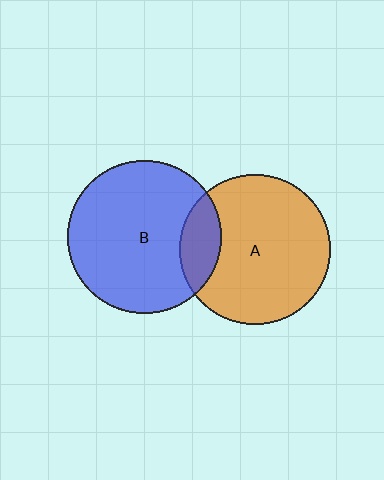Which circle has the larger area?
Circle B (blue).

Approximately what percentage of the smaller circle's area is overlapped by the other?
Approximately 15%.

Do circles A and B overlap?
Yes.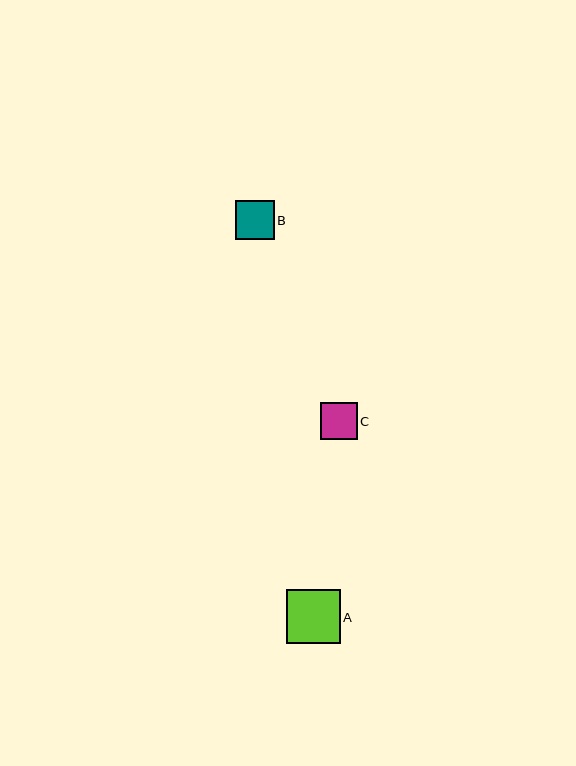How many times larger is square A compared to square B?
Square A is approximately 1.4 times the size of square B.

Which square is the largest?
Square A is the largest with a size of approximately 53 pixels.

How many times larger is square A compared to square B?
Square A is approximately 1.4 times the size of square B.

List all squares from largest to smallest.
From largest to smallest: A, B, C.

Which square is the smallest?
Square C is the smallest with a size of approximately 37 pixels.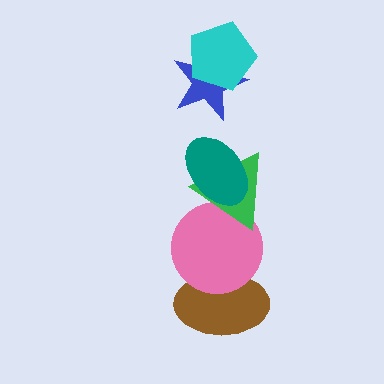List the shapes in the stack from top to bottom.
From top to bottom: the cyan pentagon, the blue star, the teal ellipse, the green triangle, the pink circle, the brown ellipse.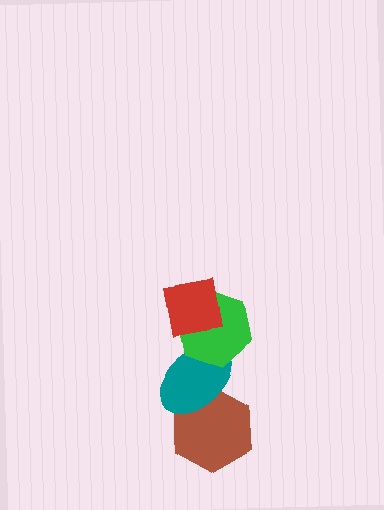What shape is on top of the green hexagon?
The red square is on top of the green hexagon.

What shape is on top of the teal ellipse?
The green hexagon is on top of the teal ellipse.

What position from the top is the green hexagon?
The green hexagon is 2nd from the top.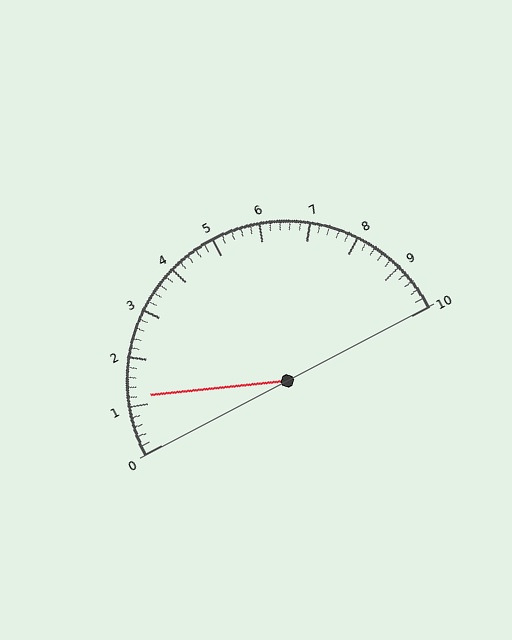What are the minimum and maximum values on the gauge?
The gauge ranges from 0 to 10.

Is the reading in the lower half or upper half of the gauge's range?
The reading is in the lower half of the range (0 to 10).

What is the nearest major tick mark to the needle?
The nearest major tick mark is 1.